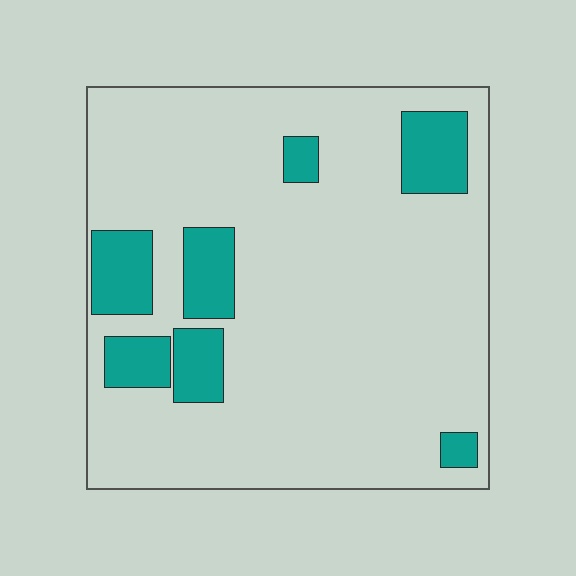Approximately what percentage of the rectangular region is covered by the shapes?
Approximately 15%.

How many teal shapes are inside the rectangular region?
7.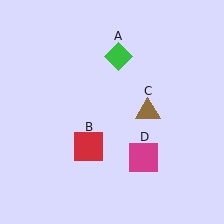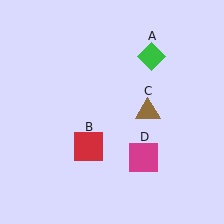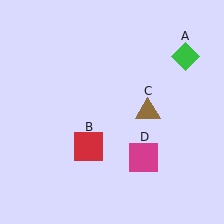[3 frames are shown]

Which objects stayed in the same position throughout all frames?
Red square (object B) and brown triangle (object C) and magenta square (object D) remained stationary.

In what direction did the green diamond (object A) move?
The green diamond (object A) moved right.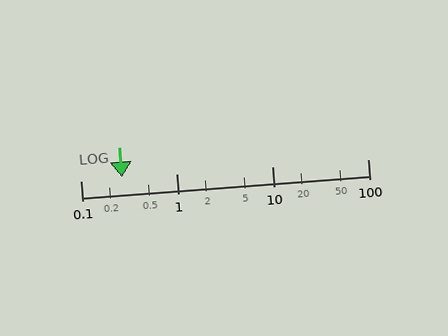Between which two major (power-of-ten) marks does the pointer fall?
The pointer is between 0.1 and 1.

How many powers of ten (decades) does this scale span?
The scale spans 3 decades, from 0.1 to 100.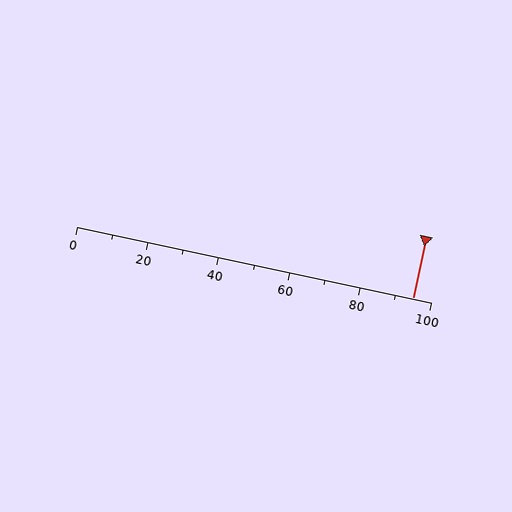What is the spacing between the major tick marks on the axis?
The major ticks are spaced 20 apart.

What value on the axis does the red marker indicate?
The marker indicates approximately 95.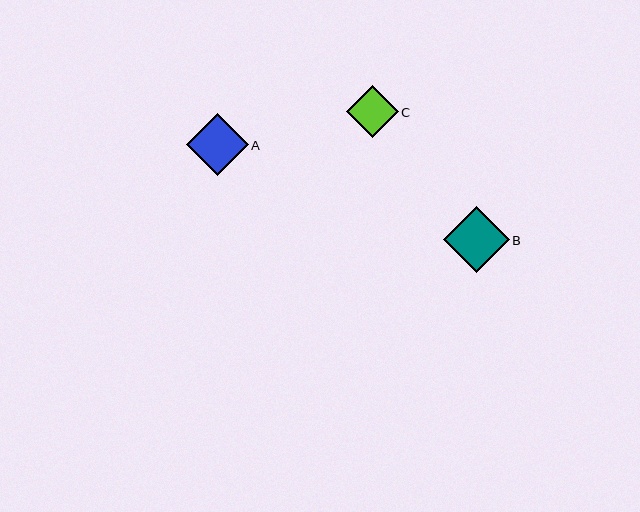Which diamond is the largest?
Diamond B is the largest with a size of approximately 66 pixels.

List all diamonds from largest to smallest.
From largest to smallest: B, A, C.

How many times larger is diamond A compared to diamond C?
Diamond A is approximately 1.2 times the size of diamond C.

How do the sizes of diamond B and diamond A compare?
Diamond B and diamond A are approximately the same size.